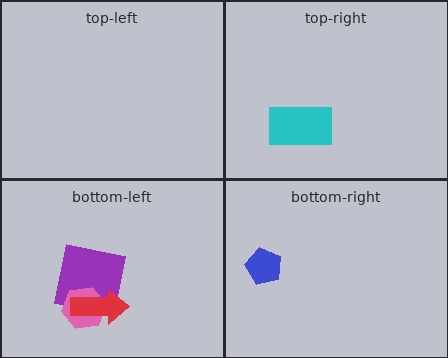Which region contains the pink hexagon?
The bottom-left region.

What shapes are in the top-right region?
The cyan rectangle.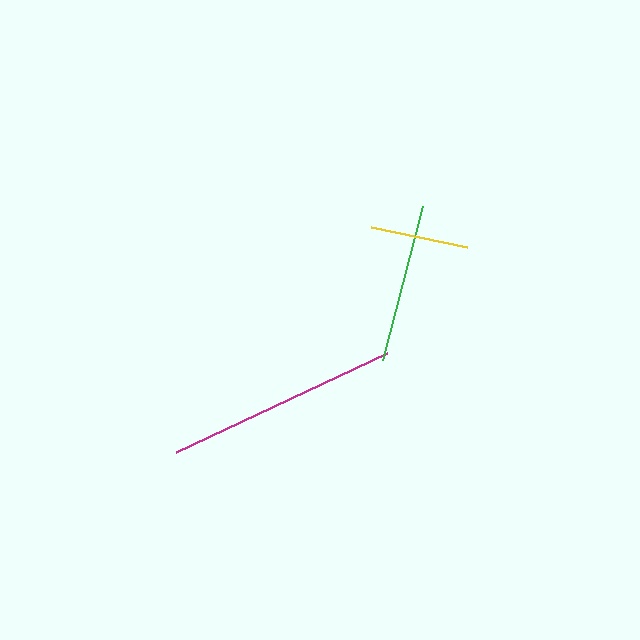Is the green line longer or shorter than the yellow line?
The green line is longer than the yellow line.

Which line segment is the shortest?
The yellow line is the shortest at approximately 98 pixels.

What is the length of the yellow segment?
The yellow segment is approximately 98 pixels long.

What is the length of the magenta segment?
The magenta segment is approximately 233 pixels long.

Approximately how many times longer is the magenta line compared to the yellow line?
The magenta line is approximately 2.4 times the length of the yellow line.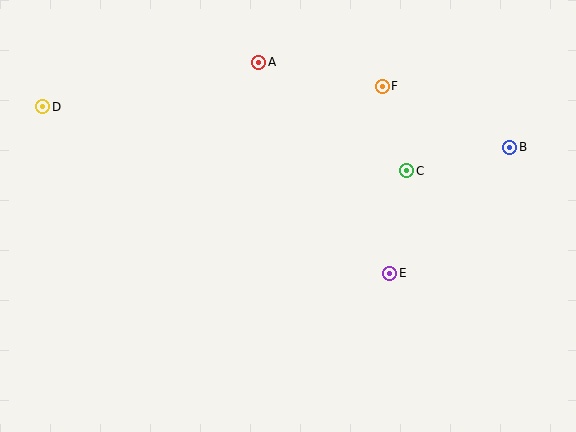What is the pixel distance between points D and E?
The distance between D and E is 385 pixels.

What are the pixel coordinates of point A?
Point A is at (259, 62).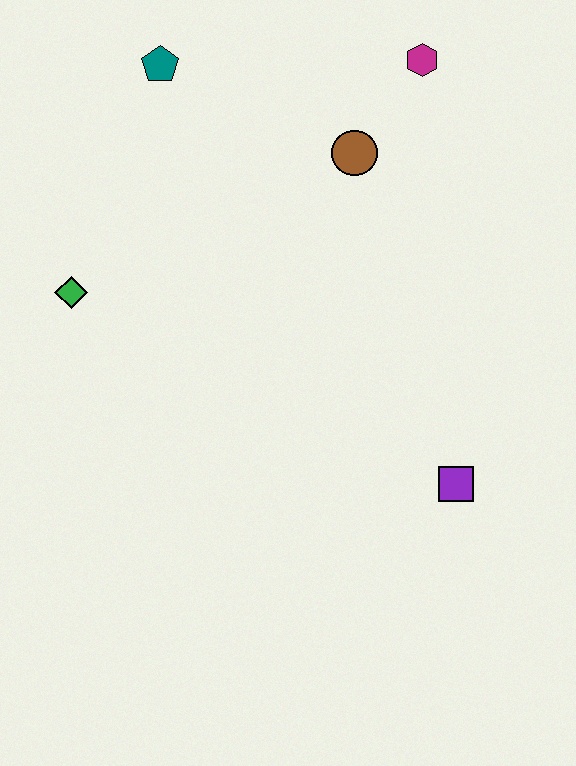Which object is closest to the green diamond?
The teal pentagon is closest to the green diamond.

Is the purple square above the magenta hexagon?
No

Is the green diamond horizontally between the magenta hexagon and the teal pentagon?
No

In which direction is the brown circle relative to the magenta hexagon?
The brown circle is below the magenta hexagon.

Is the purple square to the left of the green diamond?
No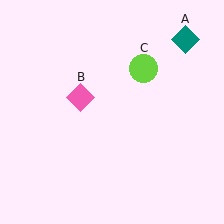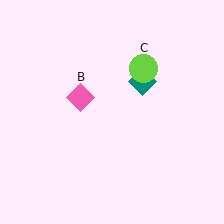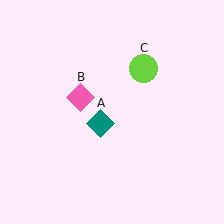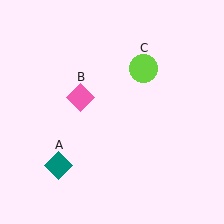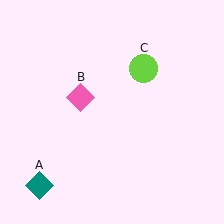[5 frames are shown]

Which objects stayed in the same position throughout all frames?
Pink diamond (object B) and lime circle (object C) remained stationary.